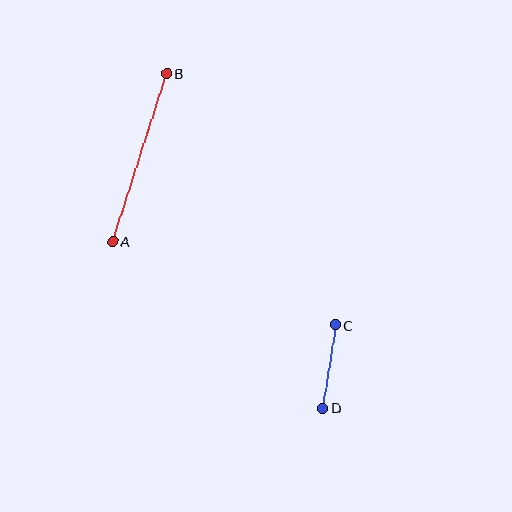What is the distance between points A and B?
The distance is approximately 176 pixels.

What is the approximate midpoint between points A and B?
The midpoint is at approximately (140, 157) pixels.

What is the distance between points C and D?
The distance is approximately 84 pixels.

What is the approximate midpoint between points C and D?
The midpoint is at approximately (329, 367) pixels.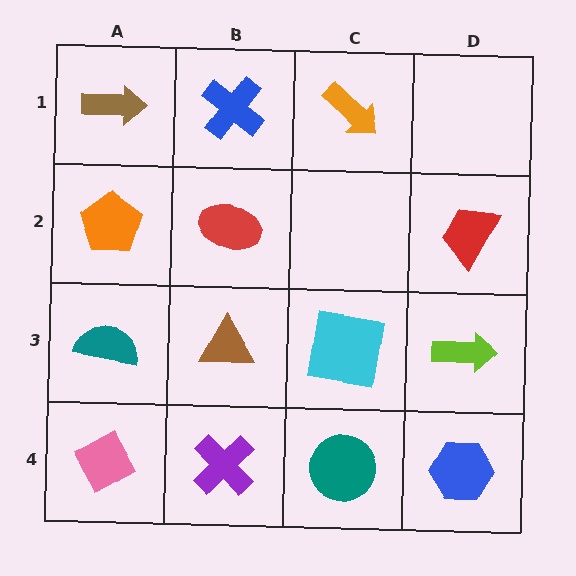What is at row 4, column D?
A blue hexagon.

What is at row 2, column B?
A red ellipse.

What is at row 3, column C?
A cyan square.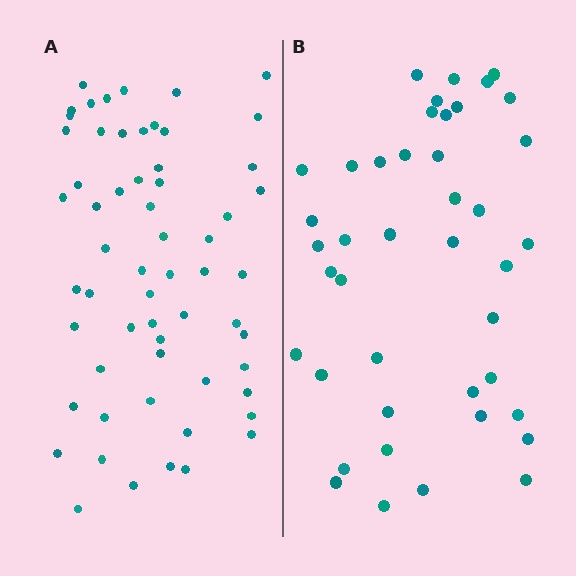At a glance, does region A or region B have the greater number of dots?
Region A (the left region) has more dots.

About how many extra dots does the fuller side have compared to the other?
Region A has approximately 20 more dots than region B.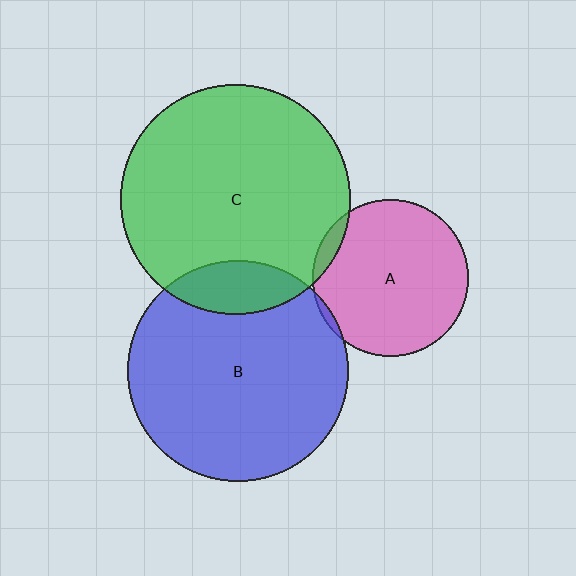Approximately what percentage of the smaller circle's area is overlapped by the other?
Approximately 5%.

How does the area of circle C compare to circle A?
Approximately 2.2 times.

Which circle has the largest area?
Circle C (green).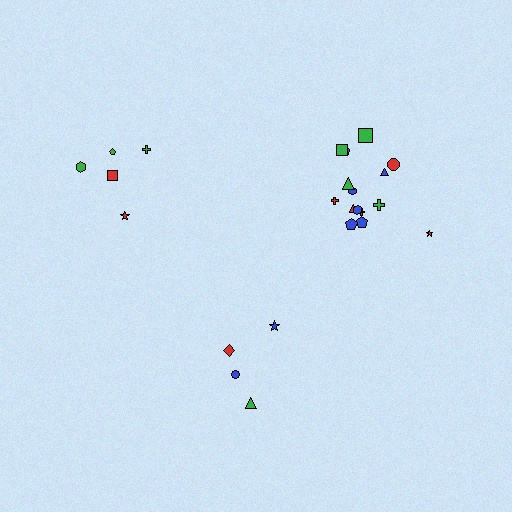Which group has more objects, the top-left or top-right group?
The top-right group.